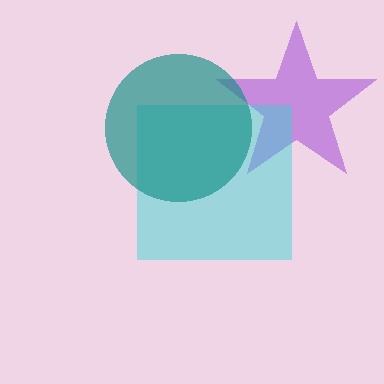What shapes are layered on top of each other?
The layered shapes are: a purple star, a cyan square, a teal circle.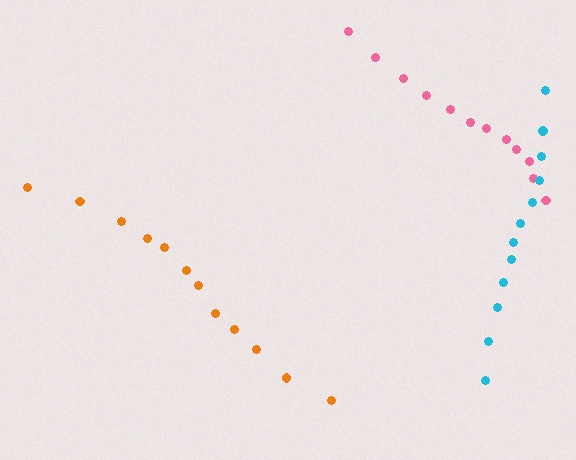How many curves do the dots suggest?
There are 3 distinct paths.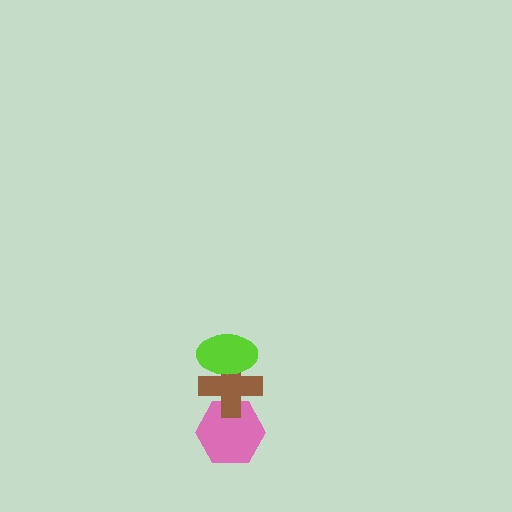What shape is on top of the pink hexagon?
The brown cross is on top of the pink hexagon.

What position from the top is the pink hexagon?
The pink hexagon is 3rd from the top.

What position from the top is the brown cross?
The brown cross is 2nd from the top.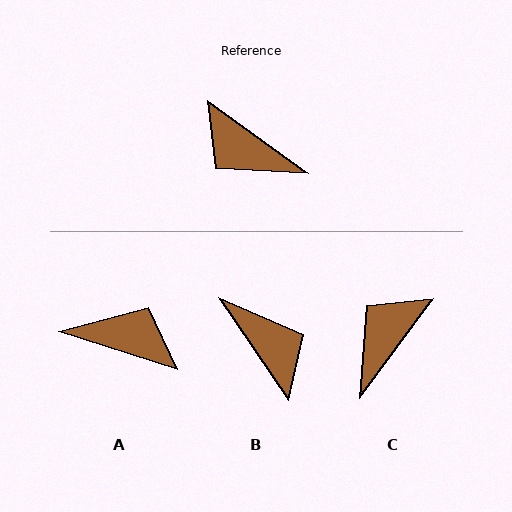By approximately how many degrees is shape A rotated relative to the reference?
Approximately 162 degrees clockwise.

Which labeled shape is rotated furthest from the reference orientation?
A, about 162 degrees away.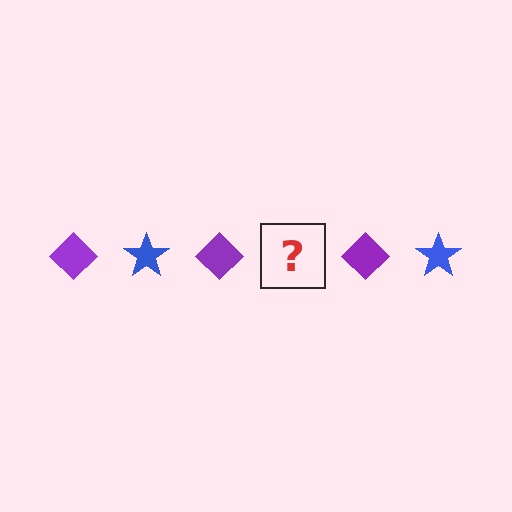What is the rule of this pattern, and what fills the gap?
The rule is that the pattern alternates between purple diamond and blue star. The gap should be filled with a blue star.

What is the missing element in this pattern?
The missing element is a blue star.